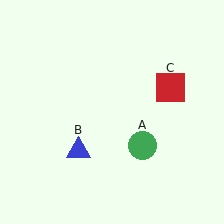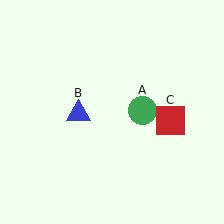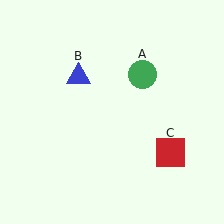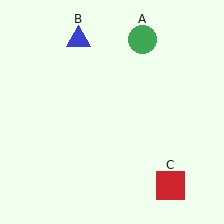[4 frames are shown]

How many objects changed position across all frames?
3 objects changed position: green circle (object A), blue triangle (object B), red square (object C).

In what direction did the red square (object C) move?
The red square (object C) moved down.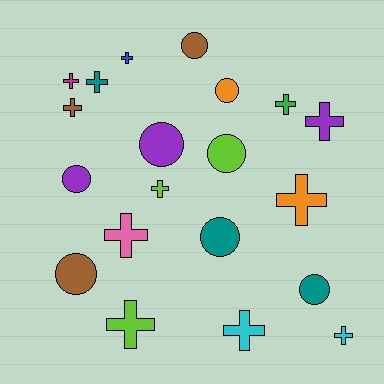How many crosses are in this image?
There are 12 crosses.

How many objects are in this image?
There are 20 objects.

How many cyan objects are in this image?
There are 2 cyan objects.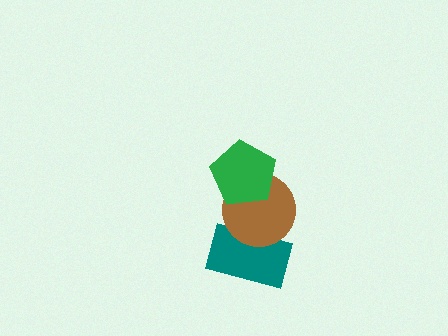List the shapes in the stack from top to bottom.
From top to bottom: the green pentagon, the brown circle, the teal rectangle.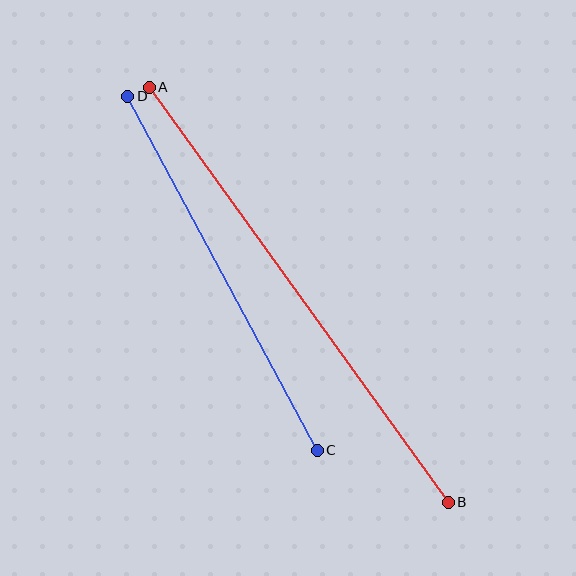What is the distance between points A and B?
The distance is approximately 512 pixels.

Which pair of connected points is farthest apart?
Points A and B are farthest apart.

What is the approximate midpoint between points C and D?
The midpoint is at approximately (223, 273) pixels.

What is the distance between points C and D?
The distance is approximately 402 pixels.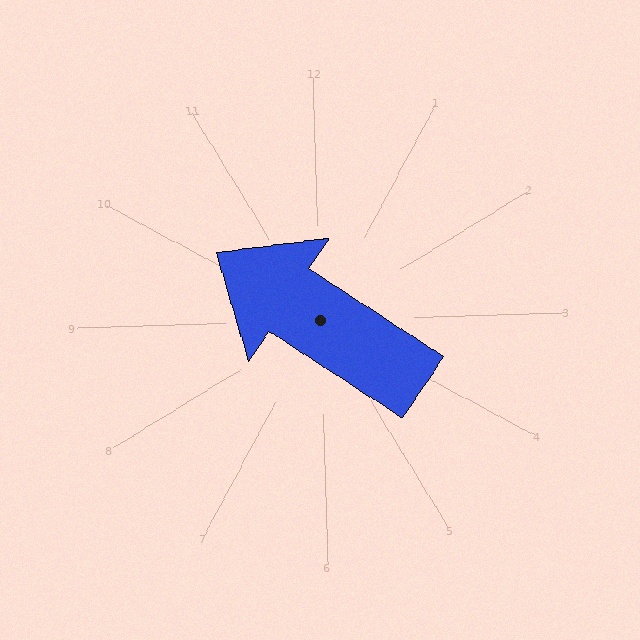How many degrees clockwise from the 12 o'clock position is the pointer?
Approximately 305 degrees.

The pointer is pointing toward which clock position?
Roughly 10 o'clock.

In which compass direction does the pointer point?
Northwest.